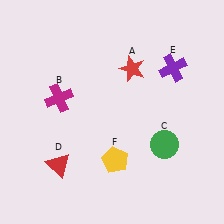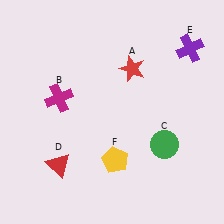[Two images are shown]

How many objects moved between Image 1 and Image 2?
1 object moved between the two images.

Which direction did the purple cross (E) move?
The purple cross (E) moved up.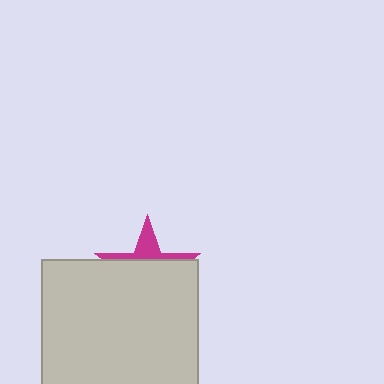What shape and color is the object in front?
The object in front is a light gray square.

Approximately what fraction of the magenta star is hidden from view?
Roughly 69% of the magenta star is hidden behind the light gray square.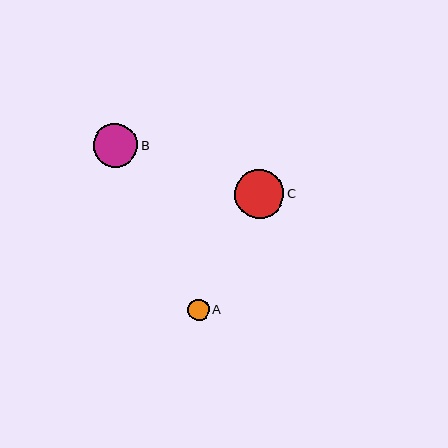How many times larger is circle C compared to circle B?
Circle C is approximately 1.1 times the size of circle B.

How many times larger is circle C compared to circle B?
Circle C is approximately 1.1 times the size of circle B.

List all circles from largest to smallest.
From largest to smallest: C, B, A.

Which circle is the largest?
Circle C is the largest with a size of approximately 49 pixels.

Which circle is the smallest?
Circle A is the smallest with a size of approximately 21 pixels.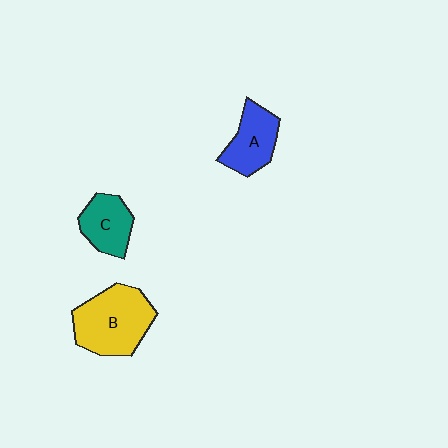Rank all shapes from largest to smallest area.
From largest to smallest: B (yellow), A (blue), C (teal).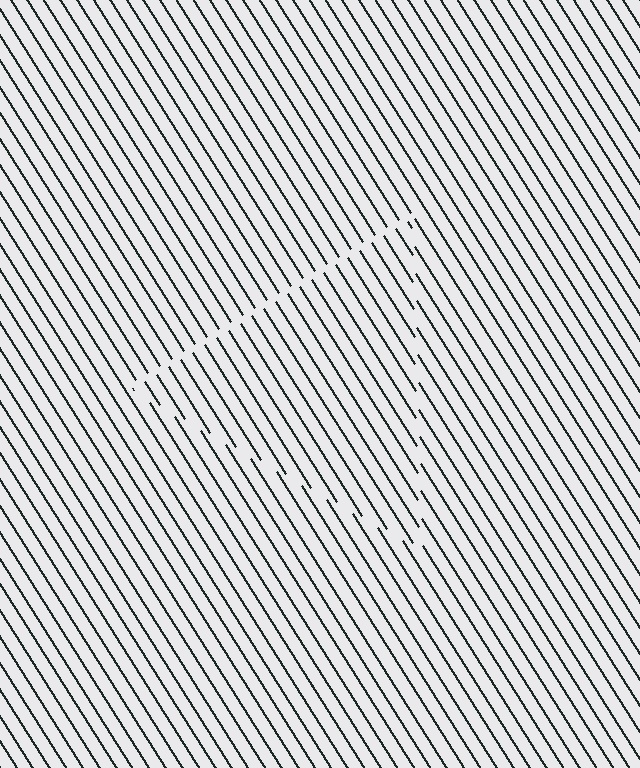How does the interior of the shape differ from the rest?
The interior of the shape contains the same grating, shifted by half a period — the contour is defined by the phase discontinuity where line-ends from the inner and outer gratings abut.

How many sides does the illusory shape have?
3 sides — the line-ends trace a triangle.